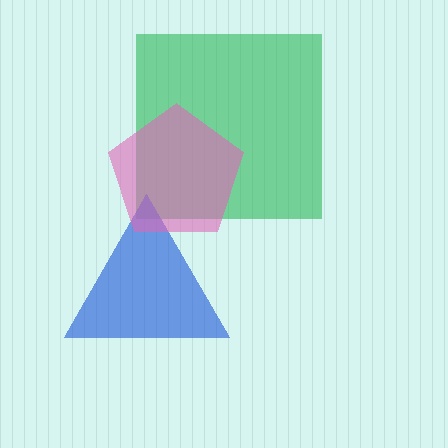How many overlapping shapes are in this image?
There are 3 overlapping shapes in the image.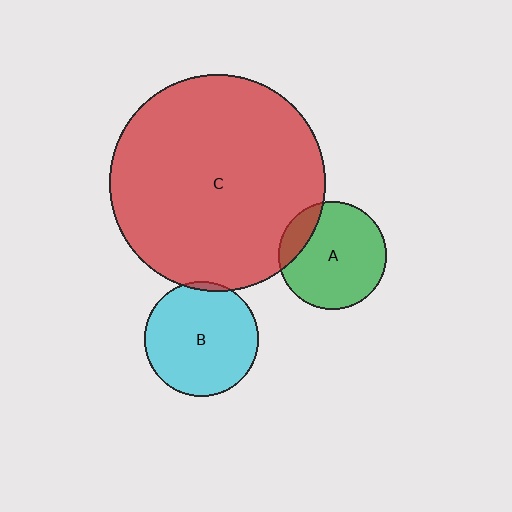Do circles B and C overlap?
Yes.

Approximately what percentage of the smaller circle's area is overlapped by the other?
Approximately 5%.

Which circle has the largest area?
Circle C (red).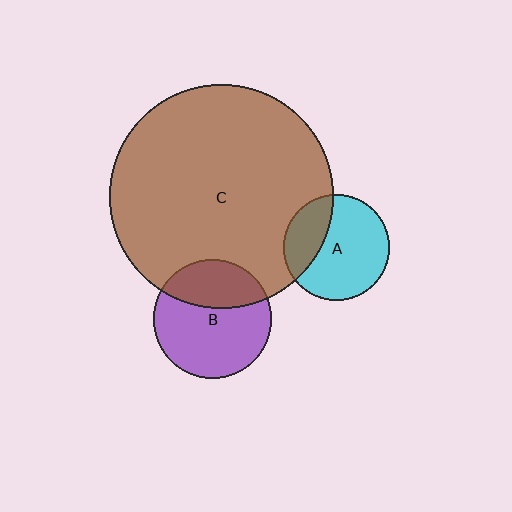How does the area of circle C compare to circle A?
Approximately 4.5 times.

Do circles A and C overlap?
Yes.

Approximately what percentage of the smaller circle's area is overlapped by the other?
Approximately 30%.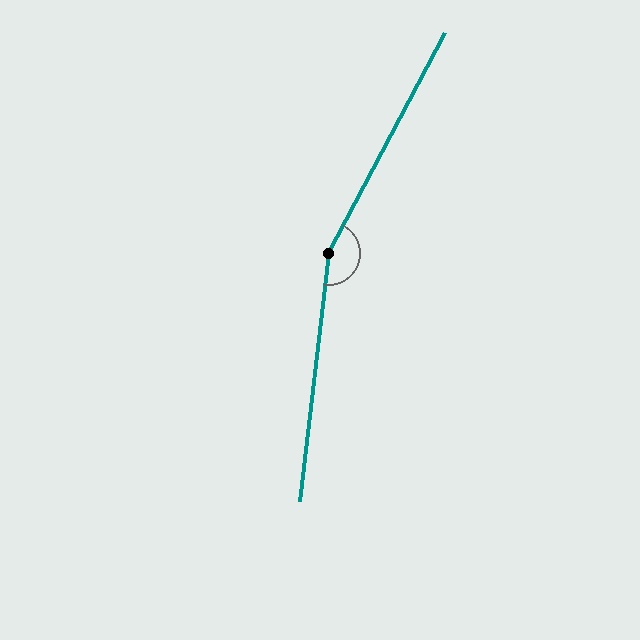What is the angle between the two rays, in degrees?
Approximately 159 degrees.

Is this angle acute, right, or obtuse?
It is obtuse.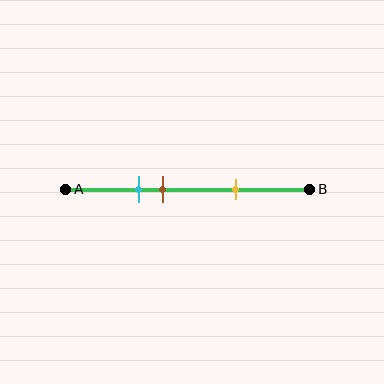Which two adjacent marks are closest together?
The cyan and brown marks are the closest adjacent pair.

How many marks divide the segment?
There are 3 marks dividing the segment.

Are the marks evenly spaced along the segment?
No, the marks are not evenly spaced.